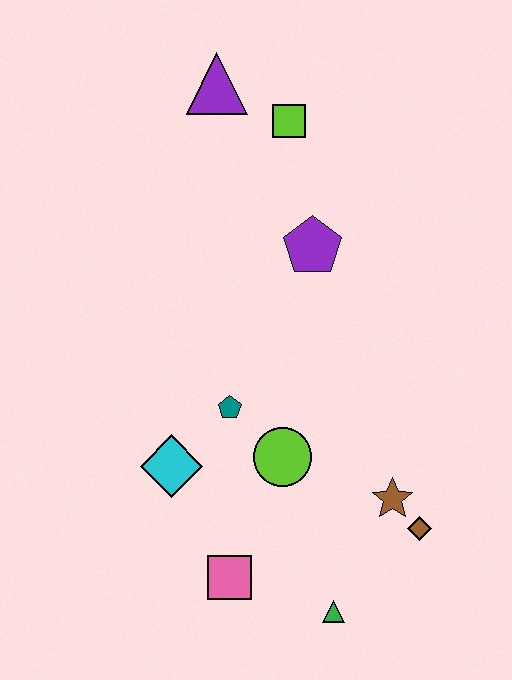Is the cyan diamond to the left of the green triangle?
Yes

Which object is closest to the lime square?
The purple triangle is closest to the lime square.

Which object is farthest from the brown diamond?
The purple triangle is farthest from the brown diamond.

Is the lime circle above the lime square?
No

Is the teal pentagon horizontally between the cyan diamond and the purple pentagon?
Yes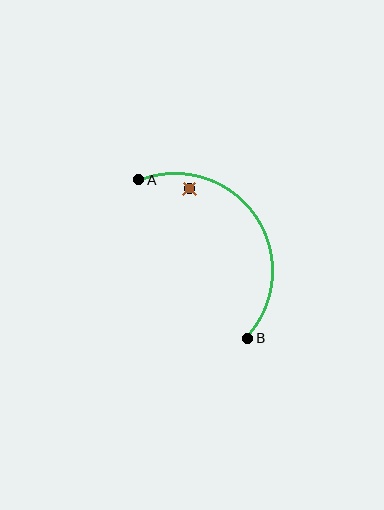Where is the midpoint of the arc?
The arc midpoint is the point on the curve farthest from the straight line joining A and B. It sits above and to the right of that line.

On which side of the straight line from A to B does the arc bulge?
The arc bulges above and to the right of the straight line connecting A and B.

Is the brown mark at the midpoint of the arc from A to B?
No — the brown mark does not lie on the arc at all. It sits slightly inside the curve.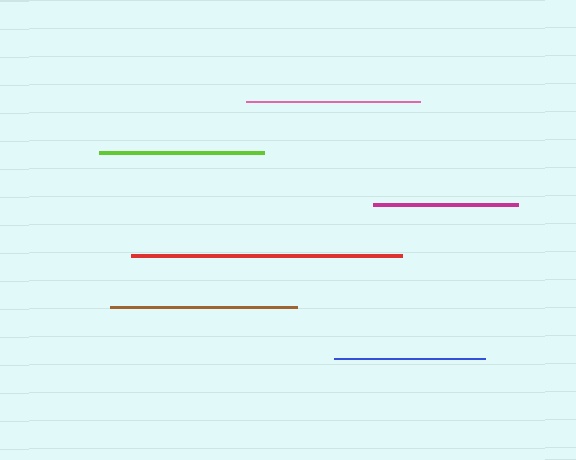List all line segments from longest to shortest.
From longest to shortest: red, brown, pink, lime, blue, magenta.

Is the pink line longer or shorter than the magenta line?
The pink line is longer than the magenta line.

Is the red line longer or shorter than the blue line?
The red line is longer than the blue line.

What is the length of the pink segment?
The pink segment is approximately 173 pixels long.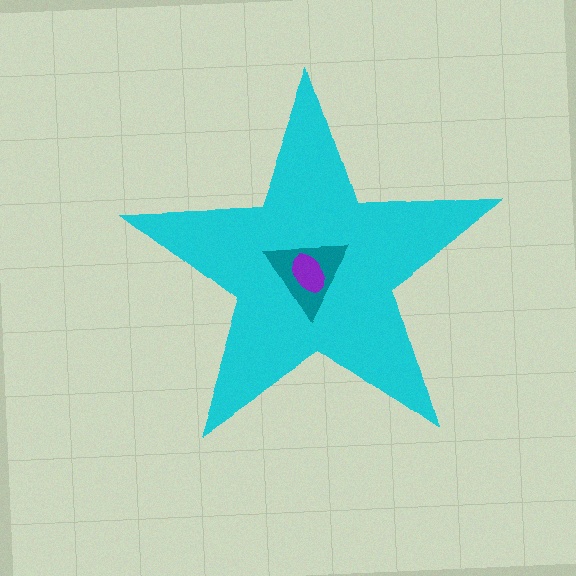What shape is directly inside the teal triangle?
The purple ellipse.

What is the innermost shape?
The purple ellipse.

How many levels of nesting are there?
3.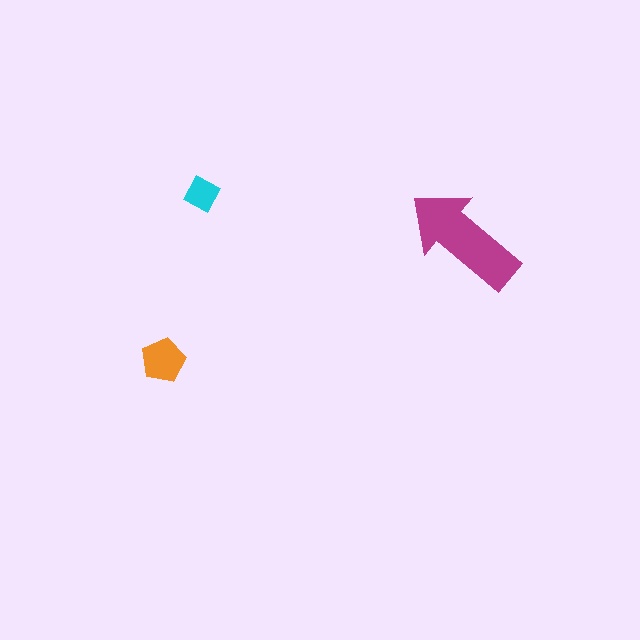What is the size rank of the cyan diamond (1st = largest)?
3rd.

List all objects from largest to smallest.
The magenta arrow, the orange pentagon, the cyan diamond.